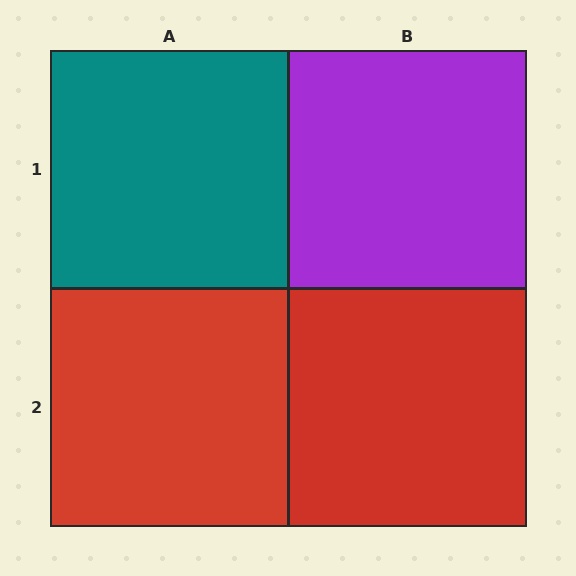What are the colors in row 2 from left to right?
Red, red.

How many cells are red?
2 cells are red.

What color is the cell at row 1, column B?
Purple.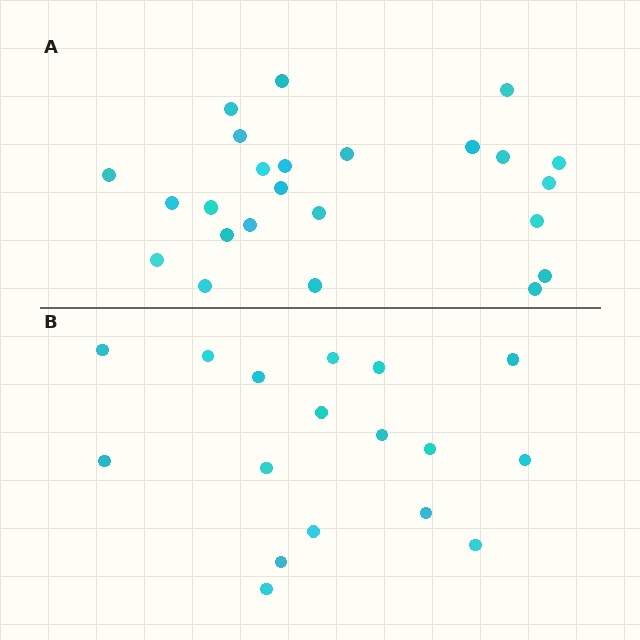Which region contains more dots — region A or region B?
Region A (the top region) has more dots.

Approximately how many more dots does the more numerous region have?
Region A has roughly 8 or so more dots than region B.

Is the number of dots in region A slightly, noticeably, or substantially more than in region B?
Region A has noticeably more, but not dramatically so. The ratio is roughly 1.4 to 1.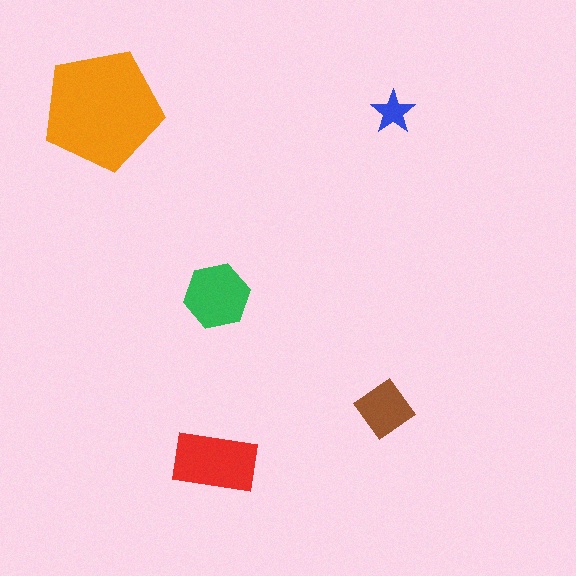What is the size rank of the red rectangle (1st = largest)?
2nd.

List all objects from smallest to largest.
The blue star, the brown diamond, the green hexagon, the red rectangle, the orange pentagon.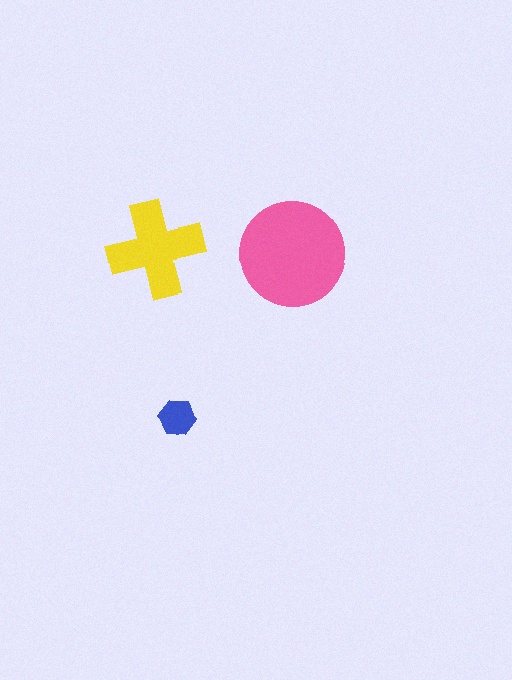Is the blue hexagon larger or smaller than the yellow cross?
Smaller.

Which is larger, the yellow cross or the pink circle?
The pink circle.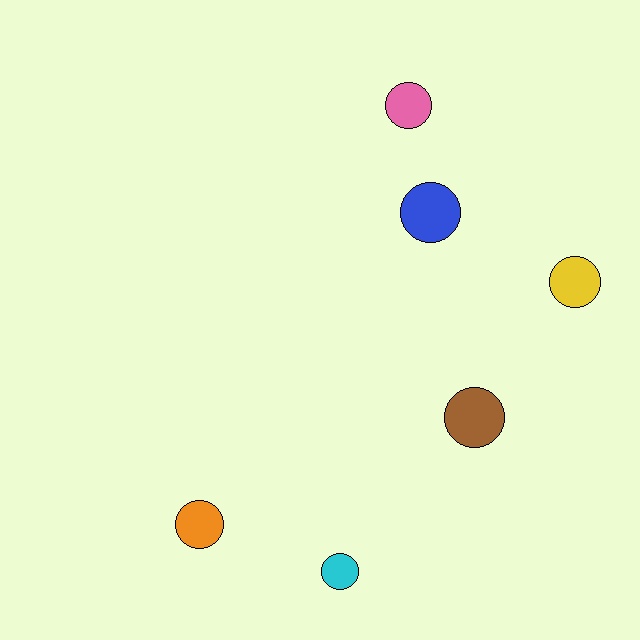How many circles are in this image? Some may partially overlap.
There are 6 circles.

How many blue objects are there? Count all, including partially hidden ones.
There is 1 blue object.